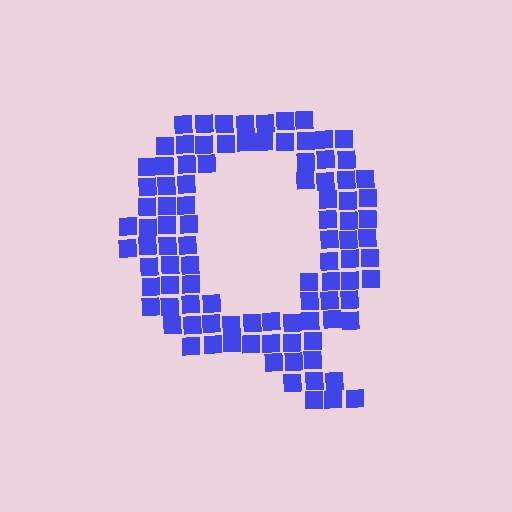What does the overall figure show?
The overall figure shows the letter Q.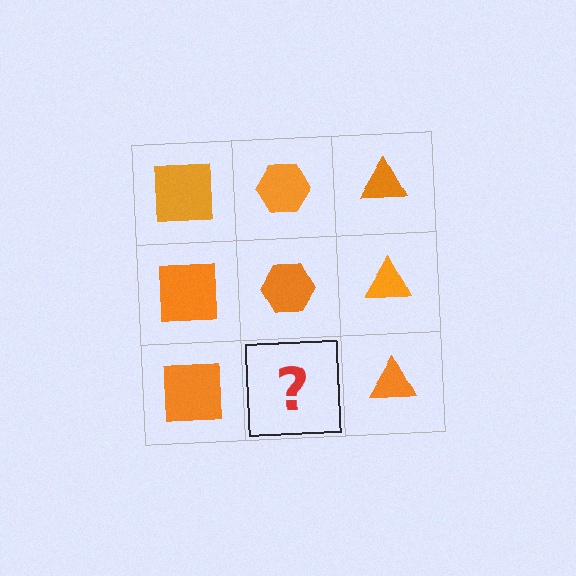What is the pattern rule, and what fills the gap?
The rule is that each column has a consistent shape. The gap should be filled with an orange hexagon.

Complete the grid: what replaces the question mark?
The question mark should be replaced with an orange hexagon.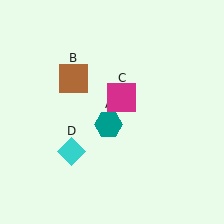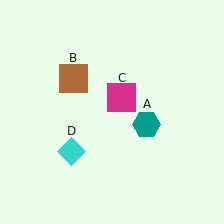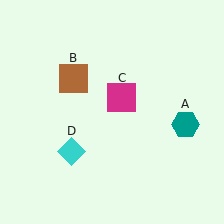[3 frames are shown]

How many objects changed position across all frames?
1 object changed position: teal hexagon (object A).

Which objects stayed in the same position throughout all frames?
Brown square (object B) and magenta square (object C) and cyan diamond (object D) remained stationary.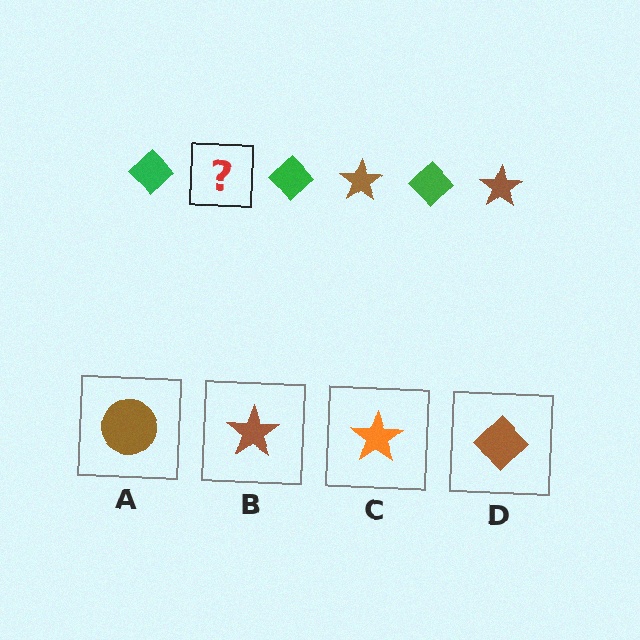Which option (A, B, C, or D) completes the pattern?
B.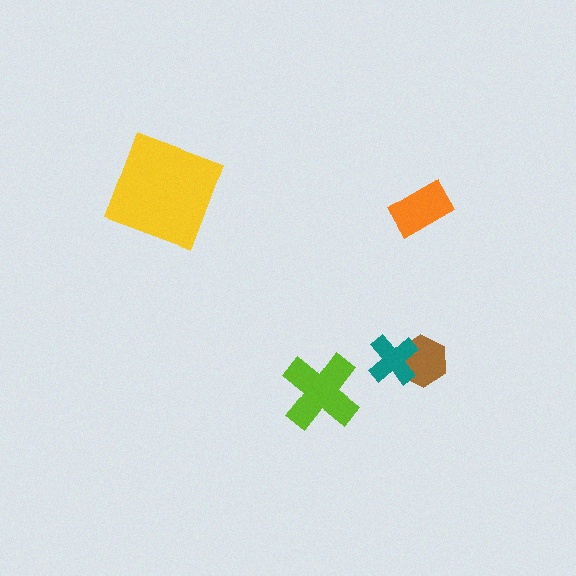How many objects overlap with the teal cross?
1 object overlaps with the teal cross.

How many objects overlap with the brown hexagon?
1 object overlaps with the brown hexagon.